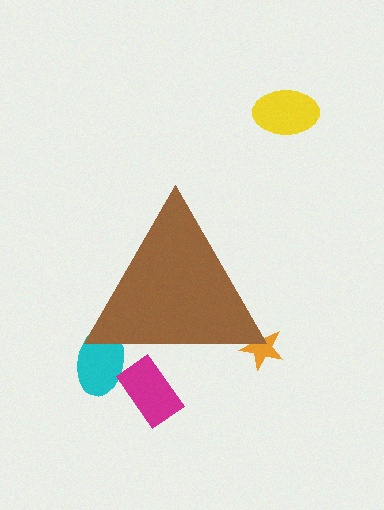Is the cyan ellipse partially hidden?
Yes, the cyan ellipse is partially hidden behind the brown triangle.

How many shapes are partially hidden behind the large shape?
3 shapes are partially hidden.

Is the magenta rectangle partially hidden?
Yes, the magenta rectangle is partially hidden behind the brown triangle.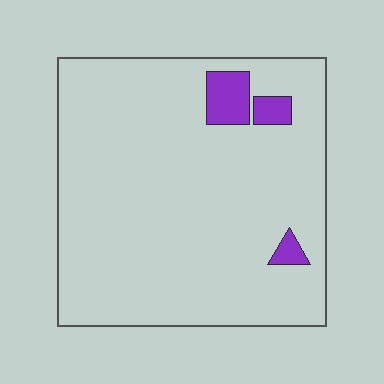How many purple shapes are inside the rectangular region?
3.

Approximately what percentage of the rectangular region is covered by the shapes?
Approximately 5%.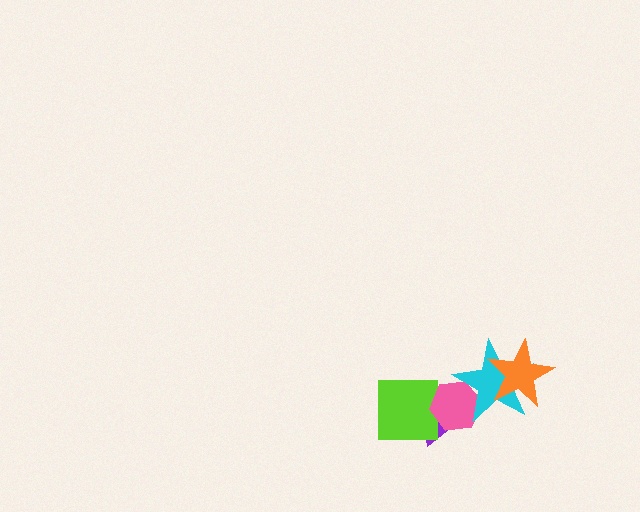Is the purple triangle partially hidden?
Yes, it is partially covered by another shape.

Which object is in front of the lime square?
The pink hexagon is in front of the lime square.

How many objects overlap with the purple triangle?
3 objects overlap with the purple triangle.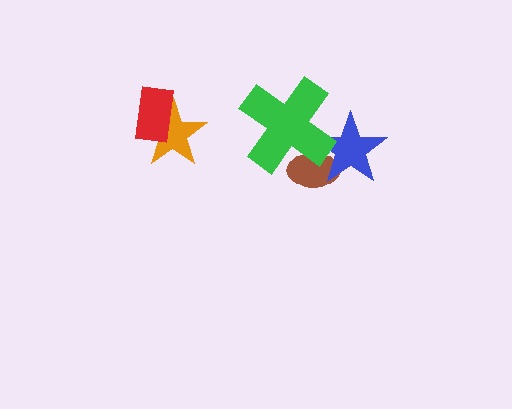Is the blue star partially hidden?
Yes, it is partially covered by another shape.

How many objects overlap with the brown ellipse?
2 objects overlap with the brown ellipse.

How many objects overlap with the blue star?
2 objects overlap with the blue star.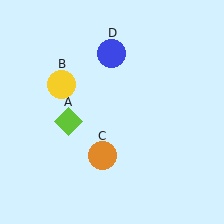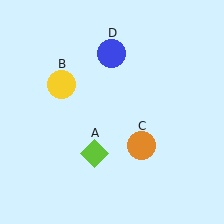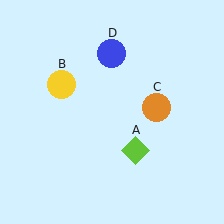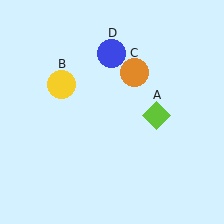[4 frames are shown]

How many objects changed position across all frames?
2 objects changed position: lime diamond (object A), orange circle (object C).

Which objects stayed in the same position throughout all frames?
Yellow circle (object B) and blue circle (object D) remained stationary.